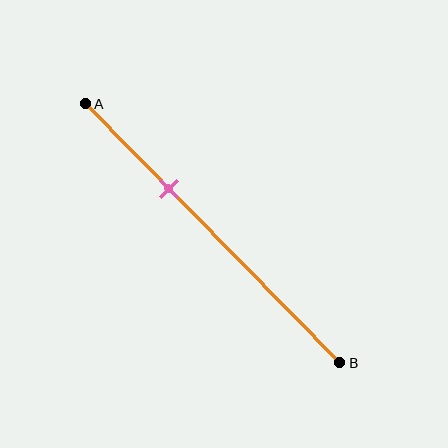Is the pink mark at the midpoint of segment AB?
No, the mark is at about 35% from A, not at the 50% midpoint.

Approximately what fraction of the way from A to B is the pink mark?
The pink mark is approximately 35% of the way from A to B.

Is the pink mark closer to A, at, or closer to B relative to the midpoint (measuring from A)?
The pink mark is closer to point A than the midpoint of segment AB.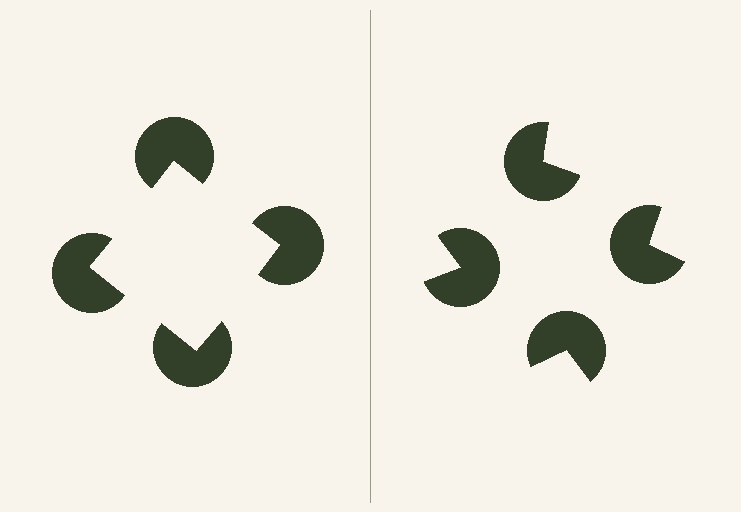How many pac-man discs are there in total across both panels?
8 — 4 on each side.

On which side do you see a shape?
An illusory square appears on the left side. On the right side the wedge cuts are rotated, so no coherent shape forms.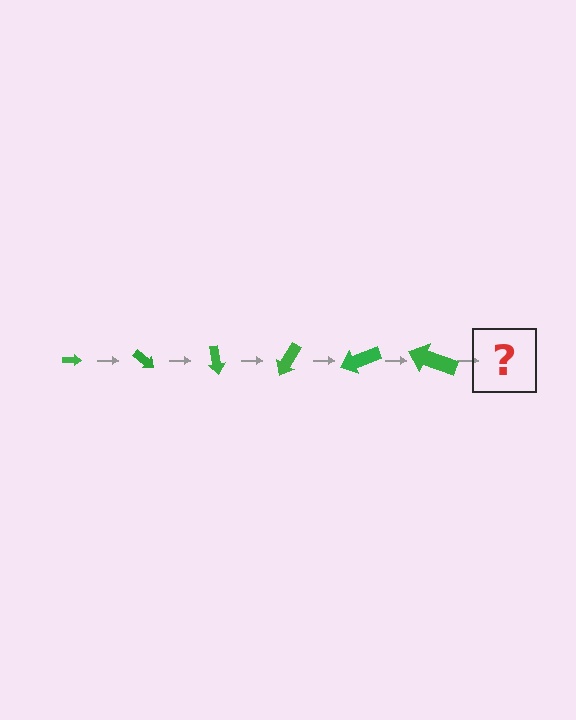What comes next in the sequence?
The next element should be an arrow, larger than the previous one and rotated 240 degrees from the start.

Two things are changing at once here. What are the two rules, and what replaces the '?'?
The two rules are that the arrow grows larger each step and it rotates 40 degrees each step. The '?' should be an arrow, larger than the previous one and rotated 240 degrees from the start.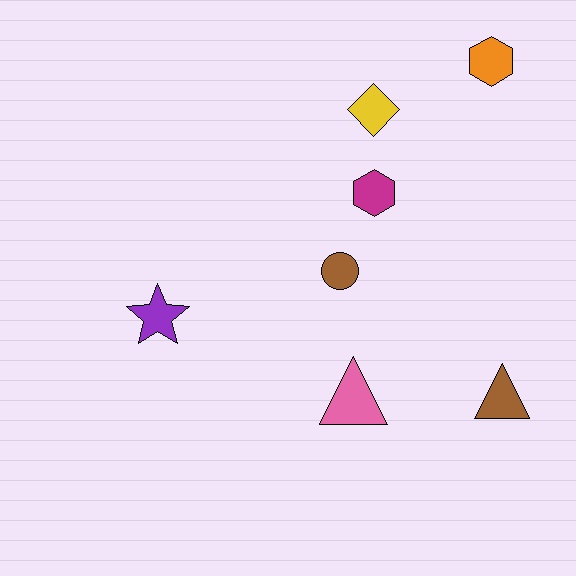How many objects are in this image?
There are 7 objects.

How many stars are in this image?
There is 1 star.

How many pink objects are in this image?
There is 1 pink object.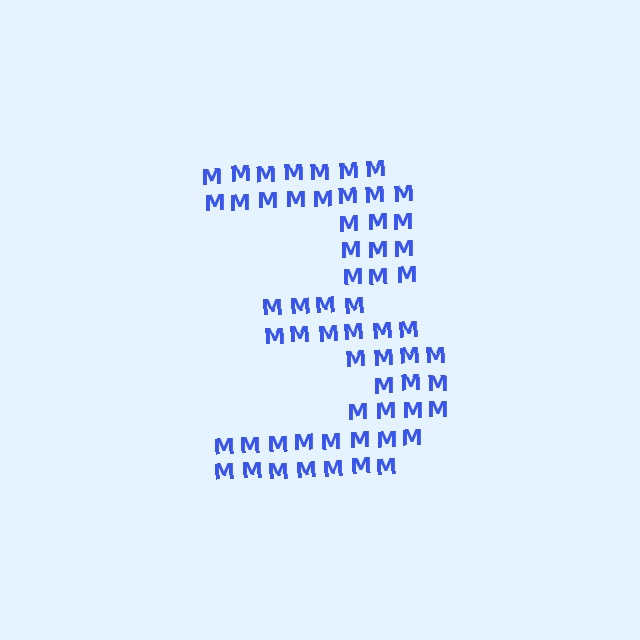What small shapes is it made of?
It is made of small letter M's.